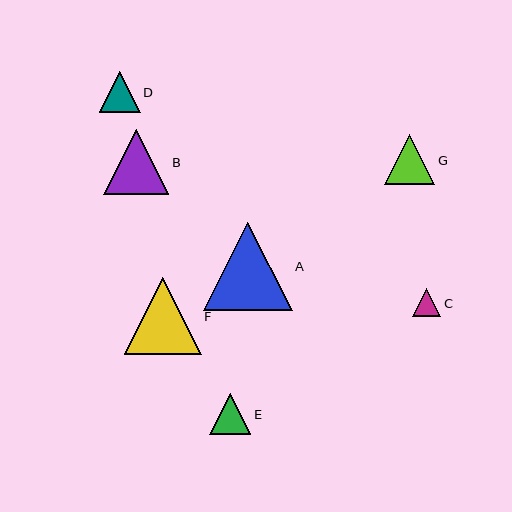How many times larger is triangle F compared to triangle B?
Triangle F is approximately 1.2 times the size of triangle B.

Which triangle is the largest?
Triangle A is the largest with a size of approximately 89 pixels.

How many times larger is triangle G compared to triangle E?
Triangle G is approximately 1.2 times the size of triangle E.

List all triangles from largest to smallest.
From largest to smallest: A, F, B, G, E, D, C.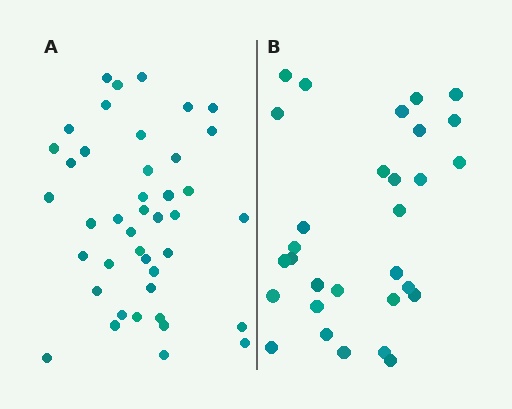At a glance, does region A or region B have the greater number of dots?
Region A (the left region) has more dots.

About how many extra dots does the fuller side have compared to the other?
Region A has roughly 12 or so more dots than region B.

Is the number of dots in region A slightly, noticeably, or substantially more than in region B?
Region A has noticeably more, but not dramatically so. The ratio is roughly 1.4 to 1.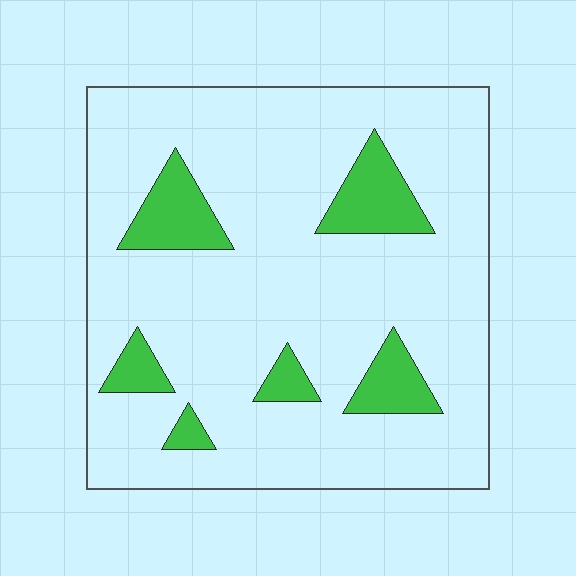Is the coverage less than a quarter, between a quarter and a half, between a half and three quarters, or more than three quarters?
Less than a quarter.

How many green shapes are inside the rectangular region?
6.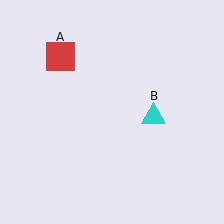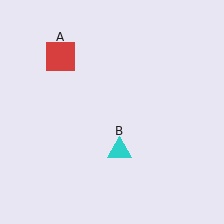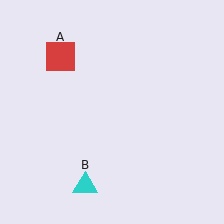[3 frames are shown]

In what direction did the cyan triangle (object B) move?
The cyan triangle (object B) moved down and to the left.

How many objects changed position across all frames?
1 object changed position: cyan triangle (object B).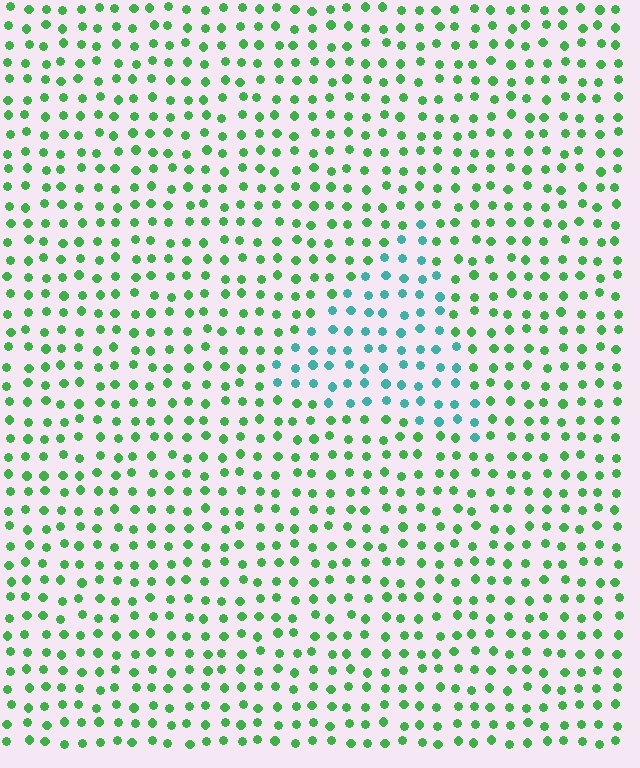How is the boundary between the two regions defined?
The boundary is defined purely by a slight shift in hue (about 49 degrees). Spacing, size, and orientation are identical on both sides.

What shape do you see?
I see a triangle.